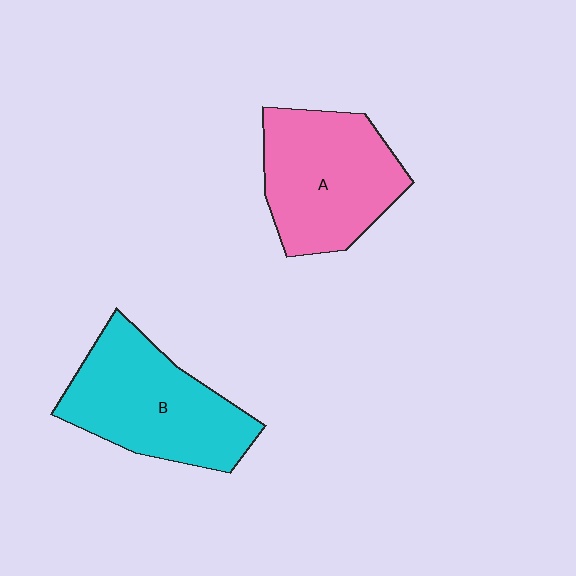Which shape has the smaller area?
Shape A (pink).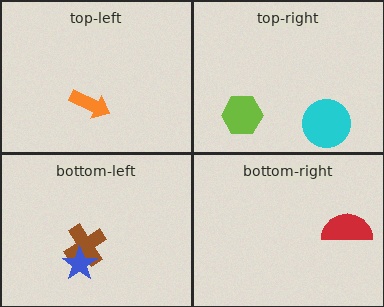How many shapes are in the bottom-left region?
2.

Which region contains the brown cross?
The bottom-left region.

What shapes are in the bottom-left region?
The brown cross, the blue star.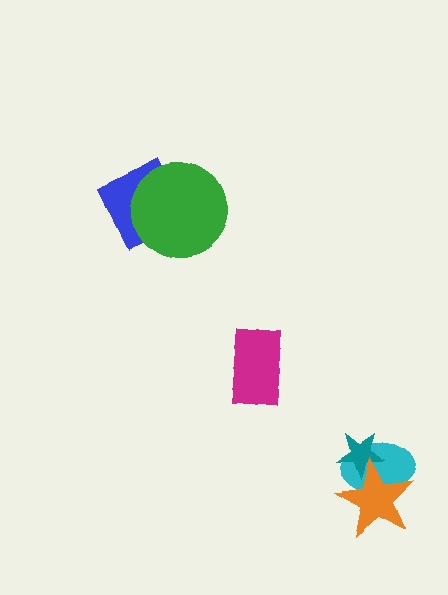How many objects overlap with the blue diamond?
1 object overlaps with the blue diamond.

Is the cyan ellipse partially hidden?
Yes, it is partially covered by another shape.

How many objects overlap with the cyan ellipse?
2 objects overlap with the cyan ellipse.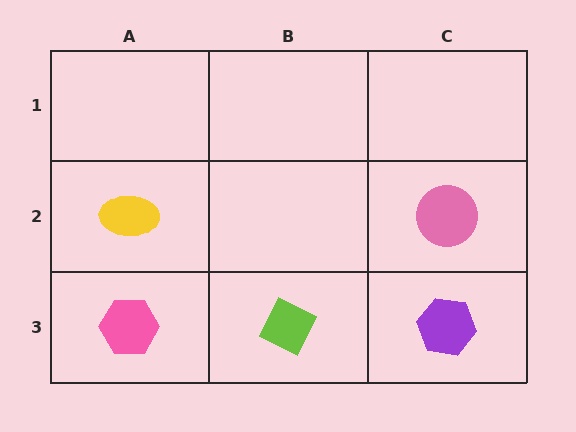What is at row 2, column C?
A pink circle.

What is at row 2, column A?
A yellow ellipse.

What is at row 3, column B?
A lime diamond.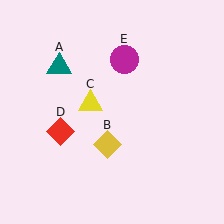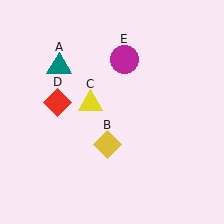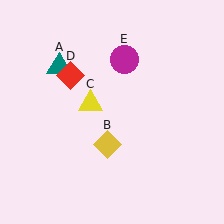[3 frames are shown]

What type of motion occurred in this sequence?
The red diamond (object D) rotated clockwise around the center of the scene.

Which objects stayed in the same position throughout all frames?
Teal triangle (object A) and yellow diamond (object B) and yellow triangle (object C) and magenta circle (object E) remained stationary.